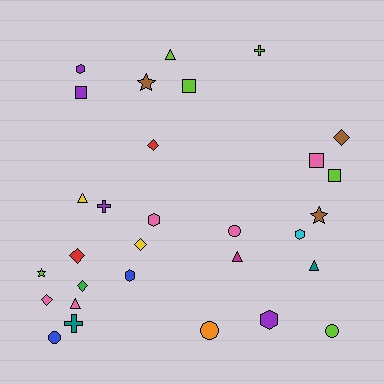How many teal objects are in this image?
There are 2 teal objects.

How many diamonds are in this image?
There are 6 diamonds.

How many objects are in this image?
There are 30 objects.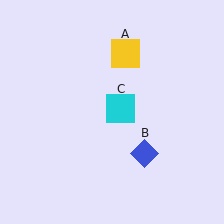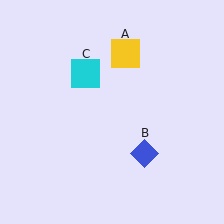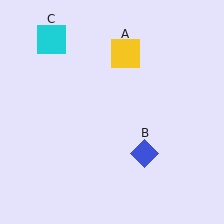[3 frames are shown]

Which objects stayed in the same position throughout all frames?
Yellow square (object A) and blue diamond (object B) remained stationary.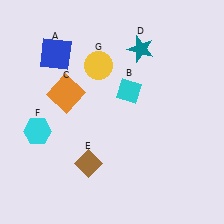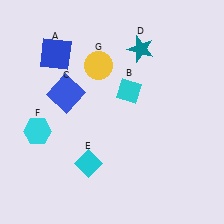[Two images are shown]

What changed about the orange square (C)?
In Image 1, C is orange. In Image 2, it changed to blue.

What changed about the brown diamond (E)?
In Image 1, E is brown. In Image 2, it changed to cyan.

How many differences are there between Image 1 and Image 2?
There are 2 differences between the two images.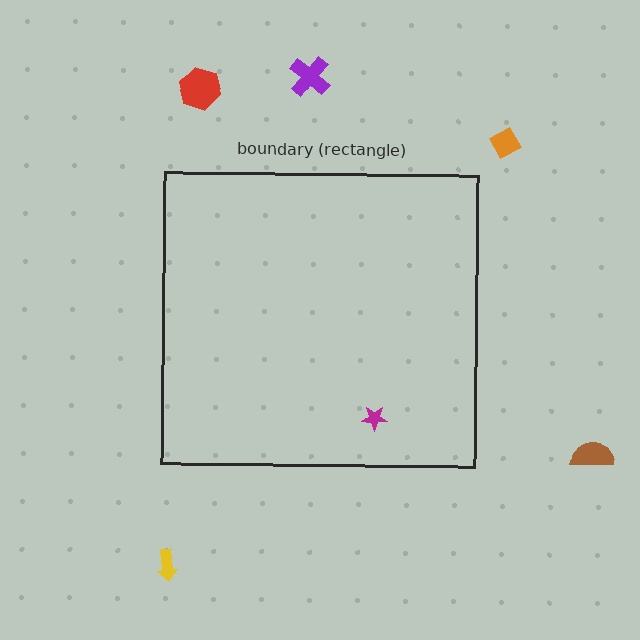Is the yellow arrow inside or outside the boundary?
Outside.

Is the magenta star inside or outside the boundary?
Inside.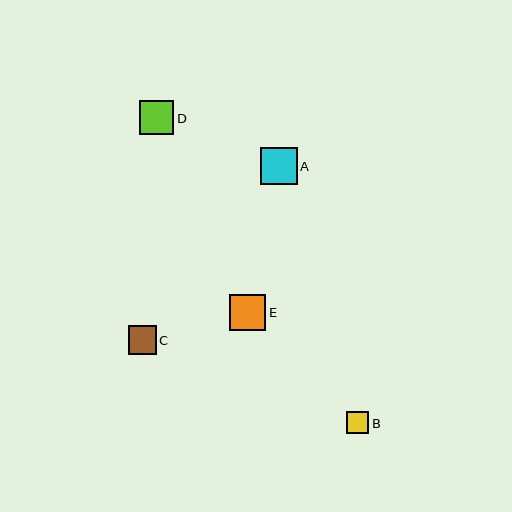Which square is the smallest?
Square B is the smallest with a size of approximately 22 pixels.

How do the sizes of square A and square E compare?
Square A and square E are approximately the same size.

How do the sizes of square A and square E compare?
Square A and square E are approximately the same size.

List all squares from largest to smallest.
From largest to smallest: A, E, D, C, B.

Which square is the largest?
Square A is the largest with a size of approximately 37 pixels.